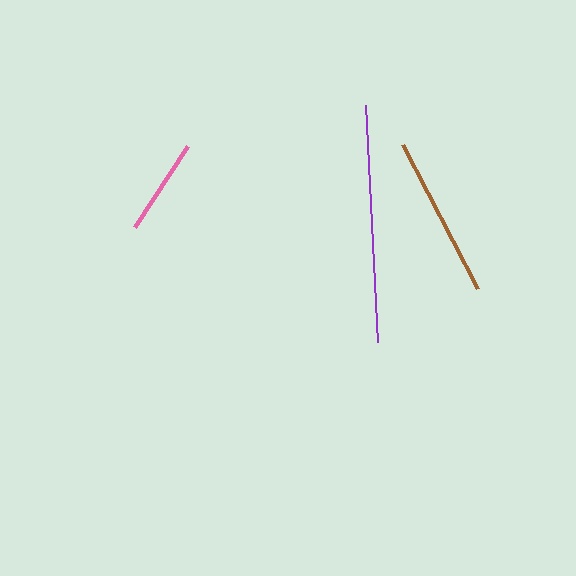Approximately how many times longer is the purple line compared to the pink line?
The purple line is approximately 2.5 times the length of the pink line.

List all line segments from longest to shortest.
From longest to shortest: purple, brown, pink.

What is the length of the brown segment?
The brown segment is approximately 162 pixels long.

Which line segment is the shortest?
The pink line is the shortest at approximately 97 pixels.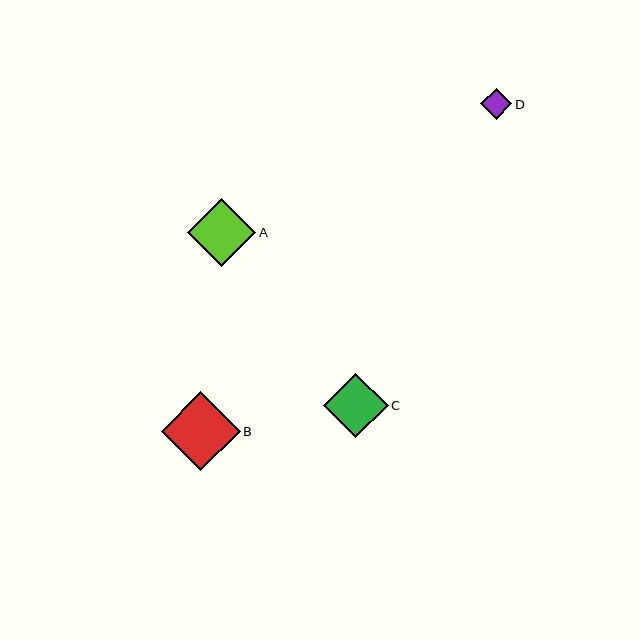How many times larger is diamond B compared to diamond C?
Diamond B is approximately 1.2 times the size of diamond C.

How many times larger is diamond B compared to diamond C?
Diamond B is approximately 1.2 times the size of diamond C.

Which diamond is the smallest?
Diamond D is the smallest with a size of approximately 31 pixels.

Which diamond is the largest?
Diamond B is the largest with a size of approximately 79 pixels.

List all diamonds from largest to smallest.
From largest to smallest: B, A, C, D.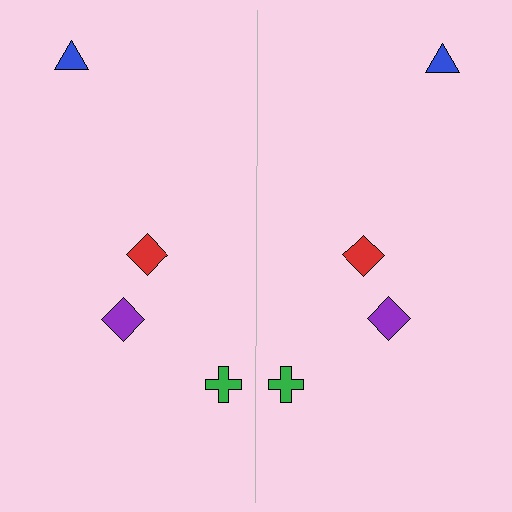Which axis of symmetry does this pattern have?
The pattern has a vertical axis of symmetry running through the center of the image.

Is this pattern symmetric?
Yes, this pattern has bilateral (reflection) symmetry.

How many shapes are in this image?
There are 8 shapes in this image.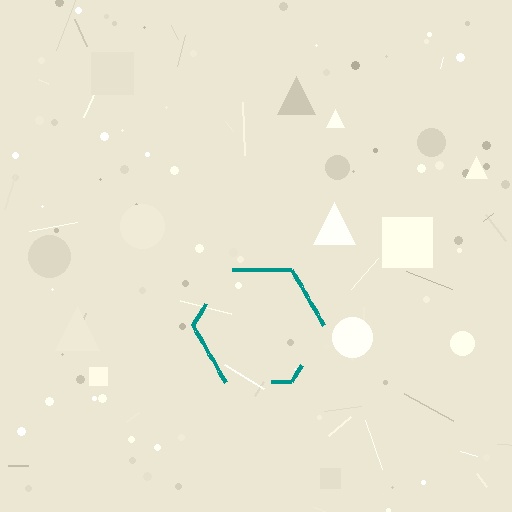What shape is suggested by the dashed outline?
The dashed outline suggests a hexagon.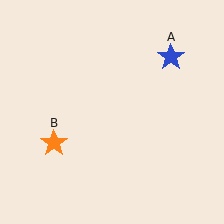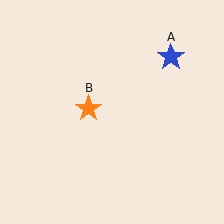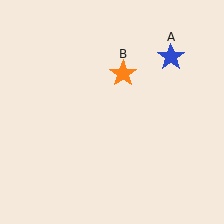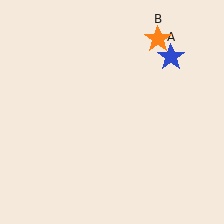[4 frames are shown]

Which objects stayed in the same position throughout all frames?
Blue star (object A) remained stationary.